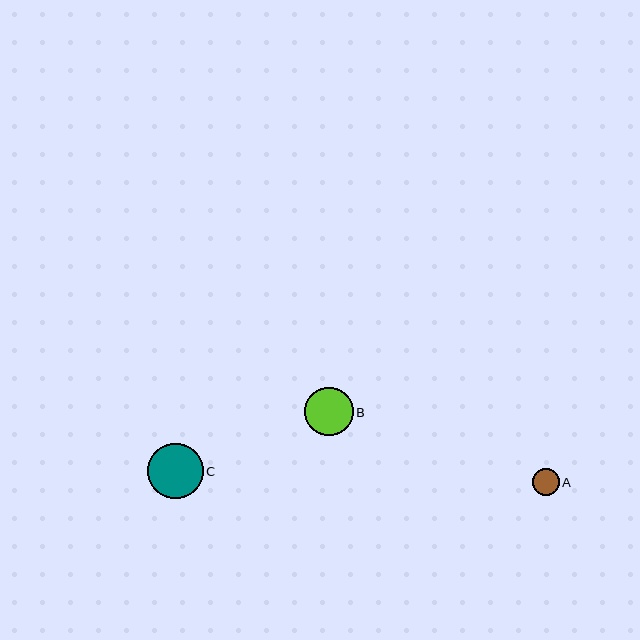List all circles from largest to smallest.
From largest to smallest: C, B, A.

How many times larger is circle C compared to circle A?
Circle C is approximately 2.0 times the size of circle A.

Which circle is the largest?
Circle C is the largest with a size of approximately 55 pixels.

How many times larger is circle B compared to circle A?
Circle B is approximately 1.8 times the size of circle A.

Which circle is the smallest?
Circle A is the smallest with a size of approximately 27 pixels.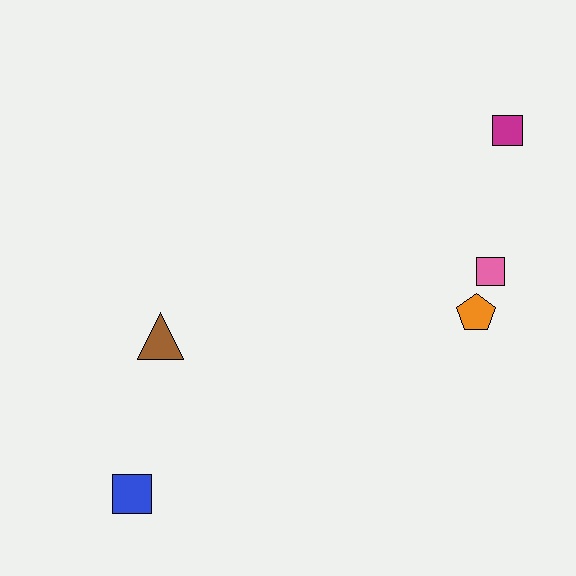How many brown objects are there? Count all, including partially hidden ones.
There is 1 brown object.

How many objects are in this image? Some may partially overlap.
There are 5 objects.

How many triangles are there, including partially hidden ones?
There is 1 triangle.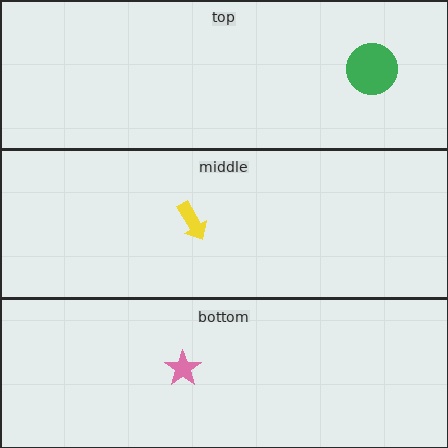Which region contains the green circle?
The top region.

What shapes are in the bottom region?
The pink star.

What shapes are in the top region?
The green circle.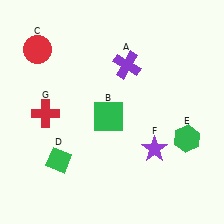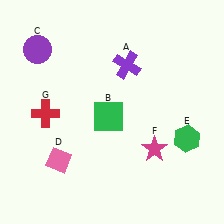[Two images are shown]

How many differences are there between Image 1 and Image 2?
There are 3 differences between the two images.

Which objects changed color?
C changed from red to purple. D changed from green to pink. F changed from purple to magenta.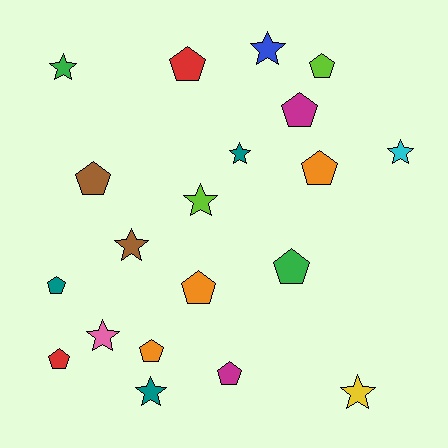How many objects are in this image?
There are 20 objects.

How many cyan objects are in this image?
There is 1 cyan object.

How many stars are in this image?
There are 9 stars.